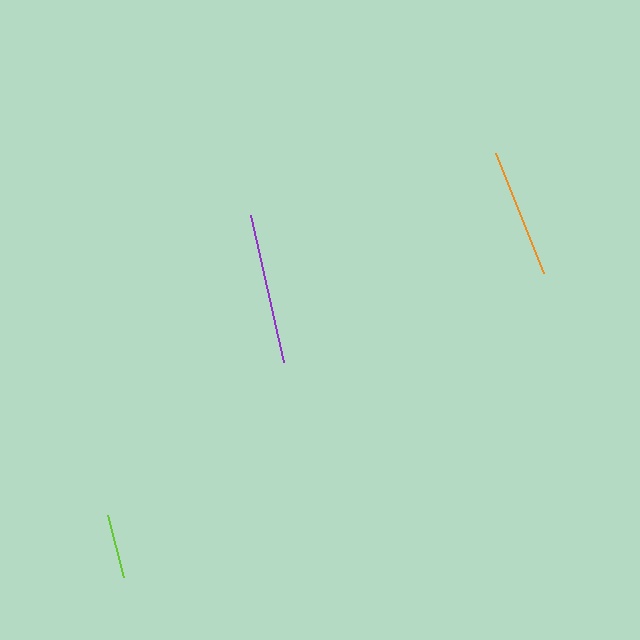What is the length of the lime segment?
The lime segment is approximately 64 pixels long.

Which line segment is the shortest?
The lime line is the shortest at approximately 64 pixels.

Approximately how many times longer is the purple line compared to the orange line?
The purple line is approximately 1.2 times the length of the orange line.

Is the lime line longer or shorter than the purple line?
The purple line is longer than the lime line.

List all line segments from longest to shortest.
From longest to shortest: purple, orange, lime.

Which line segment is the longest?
The purple line is the longest at approximately 151 pixels.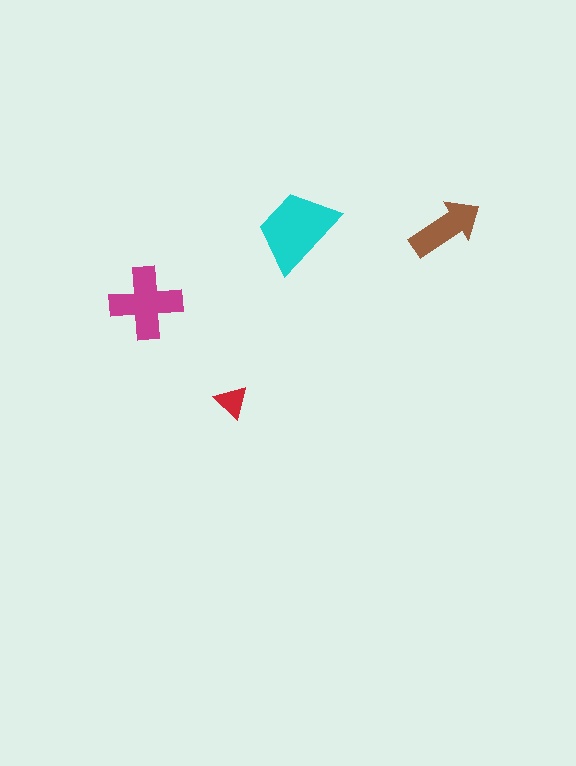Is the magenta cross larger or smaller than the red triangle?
Larger.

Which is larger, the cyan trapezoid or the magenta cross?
The cyan trapezoid.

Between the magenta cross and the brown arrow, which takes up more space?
The magenta cross.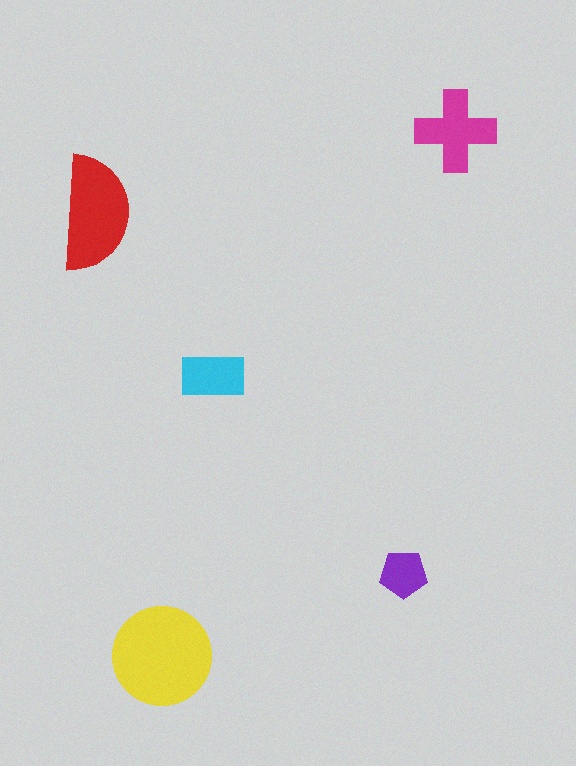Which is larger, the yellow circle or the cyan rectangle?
The yellow circle.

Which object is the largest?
The yellow circle.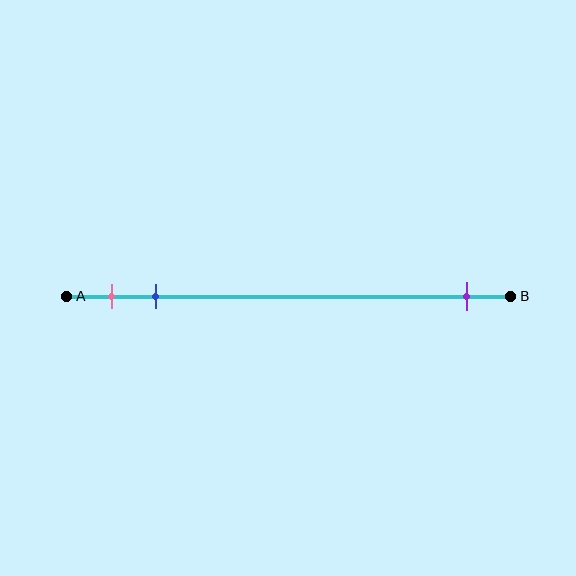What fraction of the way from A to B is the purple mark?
The purple mark is approximately 90% (0.9) of the way from A to B.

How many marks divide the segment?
There are 3 marks dividing the segment.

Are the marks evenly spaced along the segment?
No, the marks are not evenly spaced.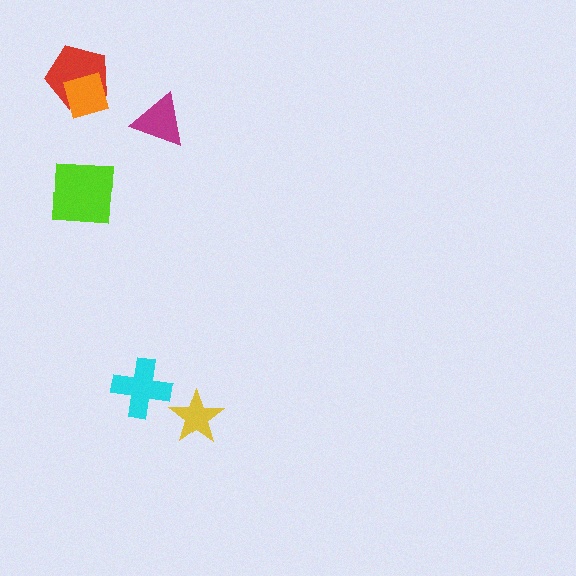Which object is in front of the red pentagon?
The orange diamond is in front of the red pentagon.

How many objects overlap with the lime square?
0 objects overlap with the lime square.